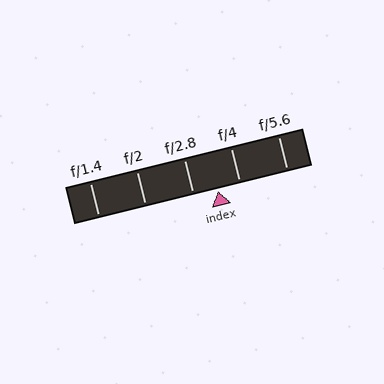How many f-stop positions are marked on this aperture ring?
There are 5 f-stop positions marked.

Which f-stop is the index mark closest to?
The index mark is closest to f/4.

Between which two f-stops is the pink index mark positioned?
The index mark is between f/2.8 and f/4.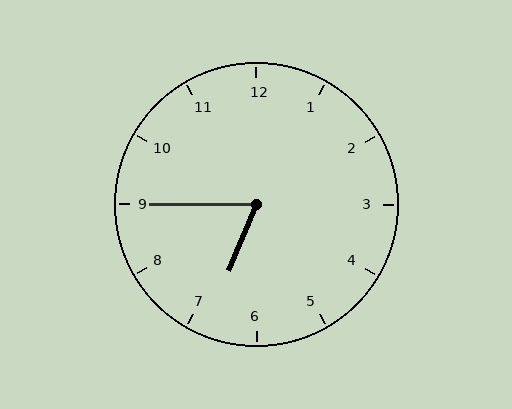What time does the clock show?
6:45.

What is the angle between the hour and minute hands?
Approximately 68 degrees.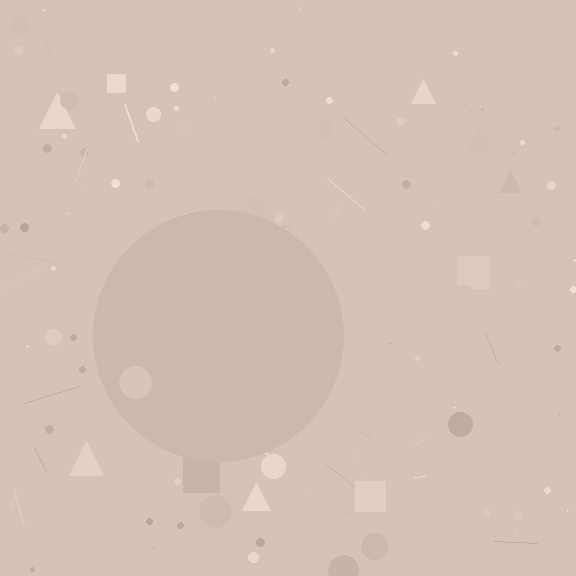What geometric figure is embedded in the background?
A circle is embedded in the background.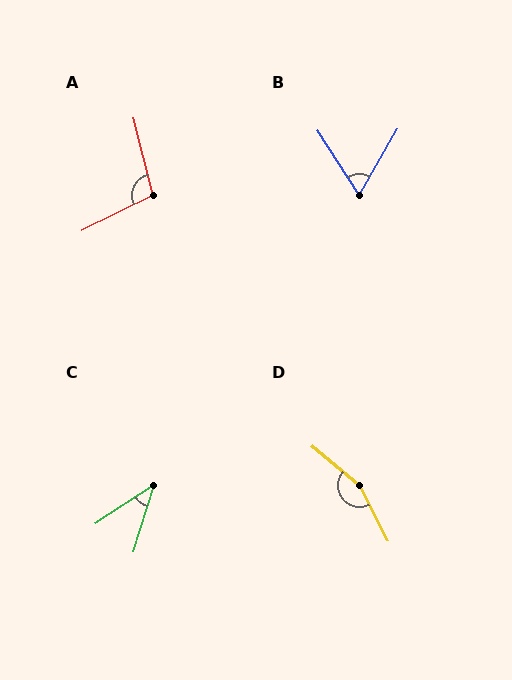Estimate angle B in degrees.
Approximately 63 degrees.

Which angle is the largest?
D, at approximately 157 degrees.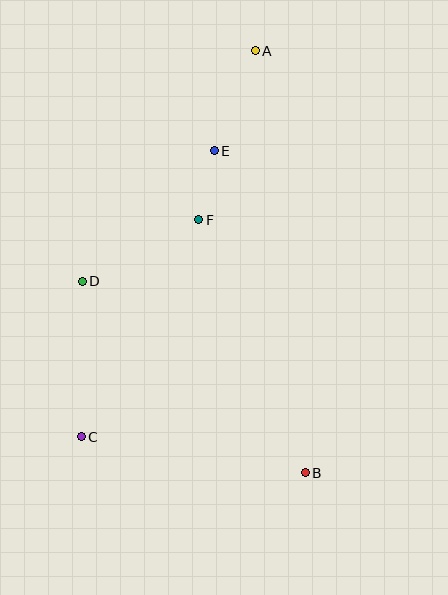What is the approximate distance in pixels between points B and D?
The distance between B and D is approximately 294 pixels.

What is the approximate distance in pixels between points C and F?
The distance between C and F is approximately 247 pixels.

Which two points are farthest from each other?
Points A and B are farthest from each other.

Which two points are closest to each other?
Points E and F are closest to each other.